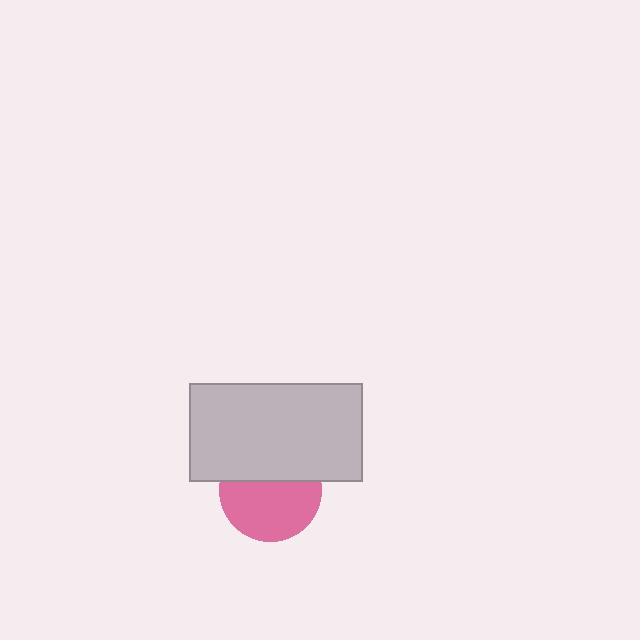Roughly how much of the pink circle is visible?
About half of it is visible (roughly 60%).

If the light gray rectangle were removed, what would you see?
You would see the complete pink circle.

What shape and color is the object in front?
The object in front is a light gray rectangle.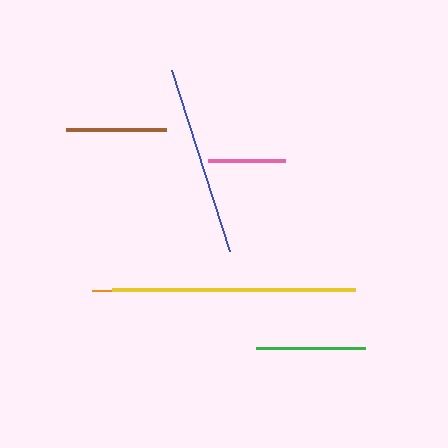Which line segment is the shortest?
The pink line is the shortest at approximately 77 pixels.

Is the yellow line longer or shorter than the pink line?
The yellow line is longer than the pink line.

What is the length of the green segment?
The green segment is approximately 109 pixels long.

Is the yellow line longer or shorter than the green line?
The yellow line is longer than the green line.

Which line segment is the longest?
The yellow line is the longest at approximately 243 pixels.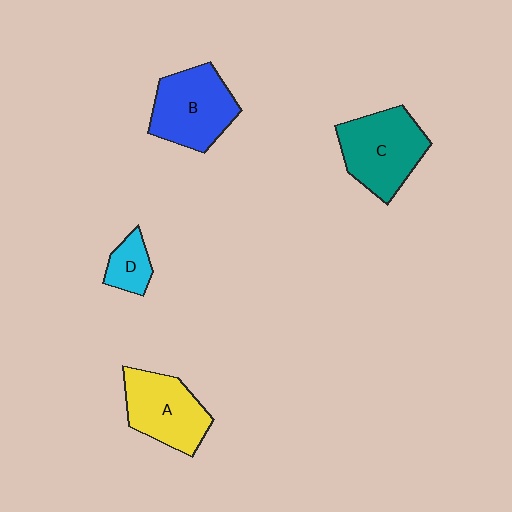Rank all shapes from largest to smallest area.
From largest to smallest: C (teal), B (blue), A (yellow), D (cyan).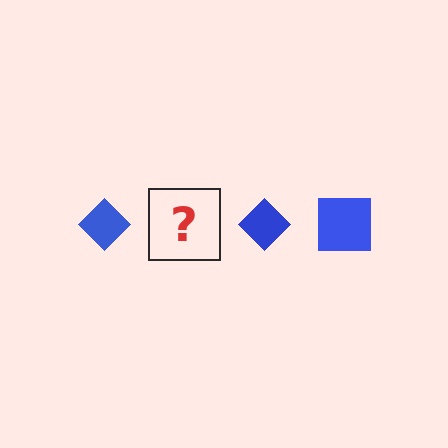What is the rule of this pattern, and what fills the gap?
The rule is that the pattern cycles through diamond, square shapes in blue. The gap should be filled with a blue square.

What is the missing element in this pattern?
The missing element is a blue square.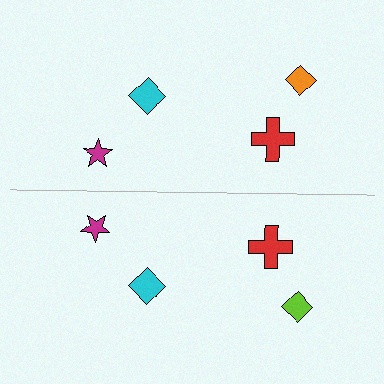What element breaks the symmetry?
The lime diamond on the bottom side breaks the symmetry — its mirror counterpart is orange.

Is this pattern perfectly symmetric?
No, the pattern is not perfectly symmetric. The lime diamond on the bottom side breaks the symmetry — its mirror counterpart is orange.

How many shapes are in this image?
There are 8 shapes in this image.